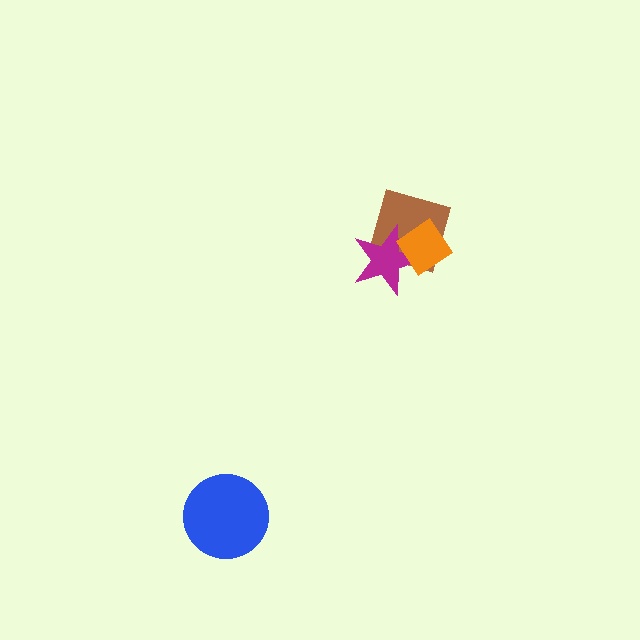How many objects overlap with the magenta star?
2 objects overlap with the magenta star.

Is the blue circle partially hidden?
No, no other shape covers it.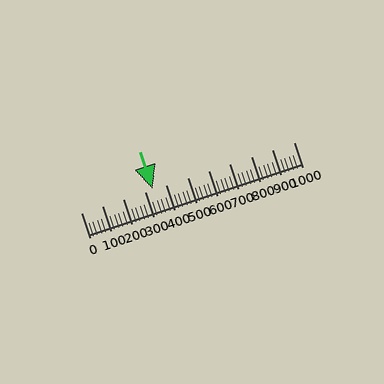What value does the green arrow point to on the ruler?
The green arrow points to approximately 338.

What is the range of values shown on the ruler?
The ruler shows values from 0 to 1000.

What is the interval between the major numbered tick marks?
The major tick marks are spaced 100 units apart.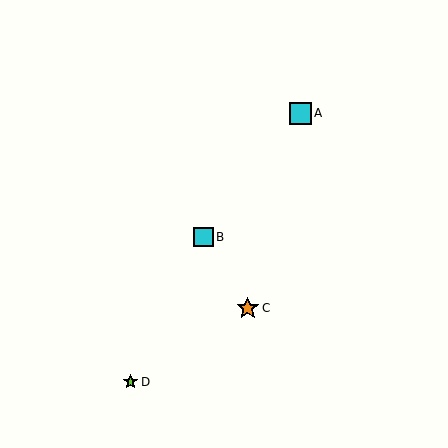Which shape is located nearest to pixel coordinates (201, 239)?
The cyan square (labeled B) at (204, 237) is nearest to that location.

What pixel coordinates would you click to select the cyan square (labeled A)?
Click at (300, 113) to select the cyan square A.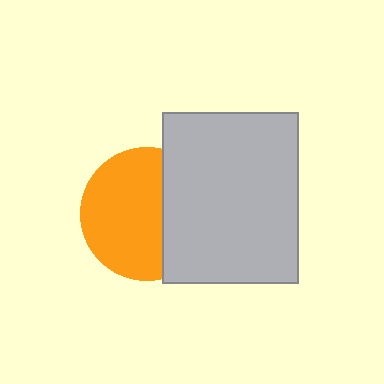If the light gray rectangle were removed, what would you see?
You would see the complete orange circle.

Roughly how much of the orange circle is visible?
About half of it is visible (roughly 64%).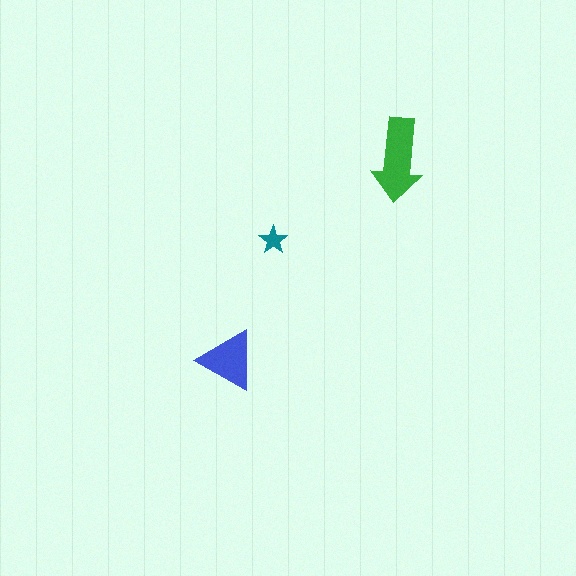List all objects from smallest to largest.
The teal star, the blue triangle, the green arrow.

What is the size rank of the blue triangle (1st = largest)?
2nd.